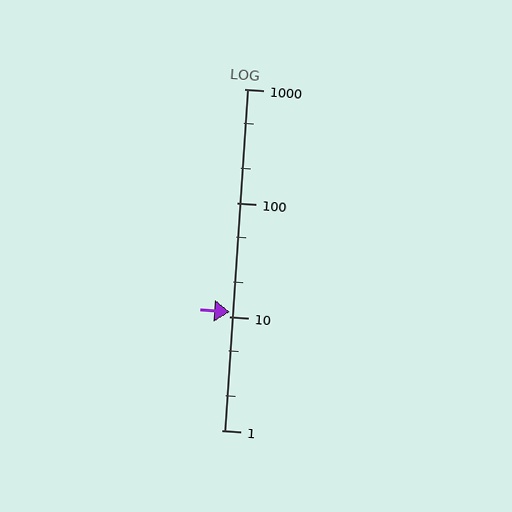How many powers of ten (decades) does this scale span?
The scale spans 3 decades, from 1 to 1000.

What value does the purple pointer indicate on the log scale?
The pointer indicates approximately 11.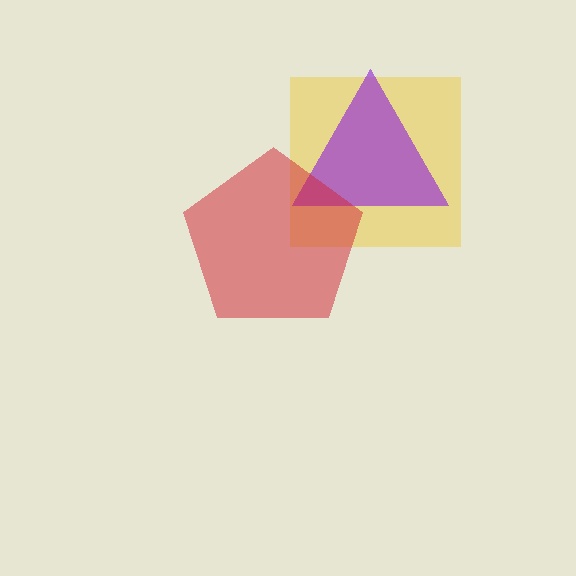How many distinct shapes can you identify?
There are 3 distinct shapes: a yellow square, a purple triangle, a red pentagon.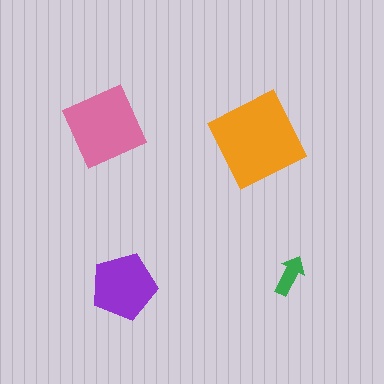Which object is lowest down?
The purple pentagon is bottommost.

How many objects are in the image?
There are 4 objects in the image.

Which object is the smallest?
The green arrow.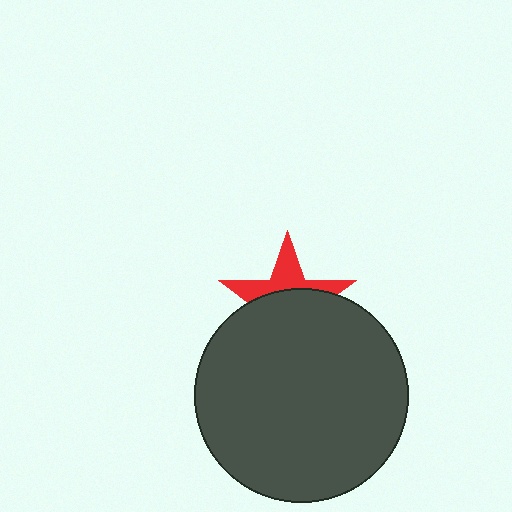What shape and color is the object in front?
The object in front is a dark gray circle.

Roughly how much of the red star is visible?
A small part of it is visible (roughly 39%).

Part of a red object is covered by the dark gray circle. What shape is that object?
It is a star.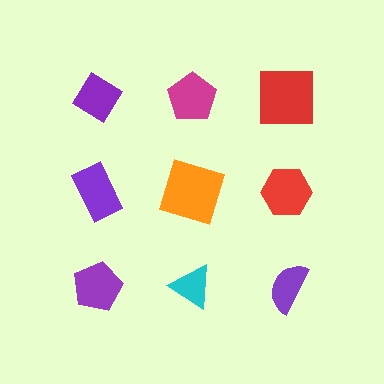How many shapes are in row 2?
3 shapes.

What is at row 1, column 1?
A purple diamond.